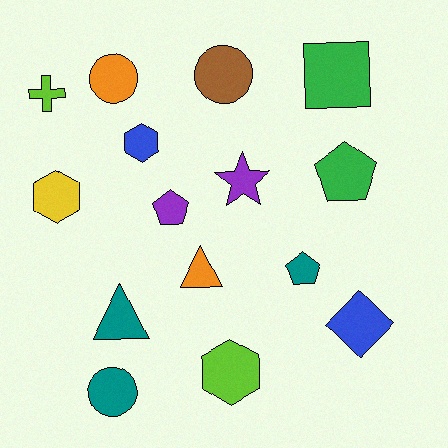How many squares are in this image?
There is 1 square.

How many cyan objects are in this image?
There are no cyan objects.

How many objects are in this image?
There are 15 objects.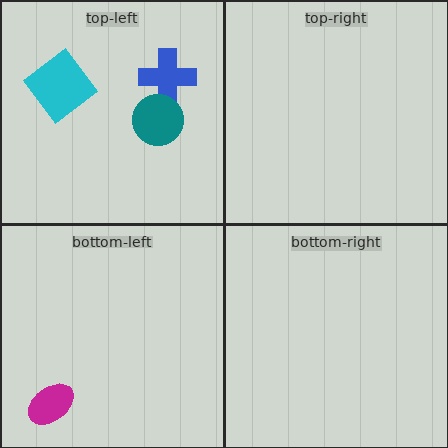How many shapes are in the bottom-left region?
1.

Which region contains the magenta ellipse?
The bottom-left region.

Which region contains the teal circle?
The top-left region.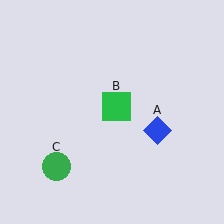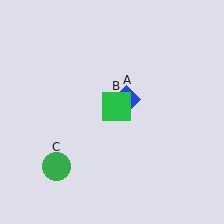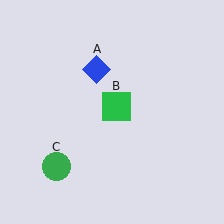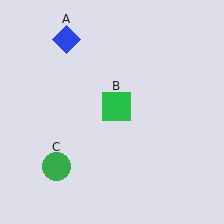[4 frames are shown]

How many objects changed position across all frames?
1 object changed position: blue diamond (object A).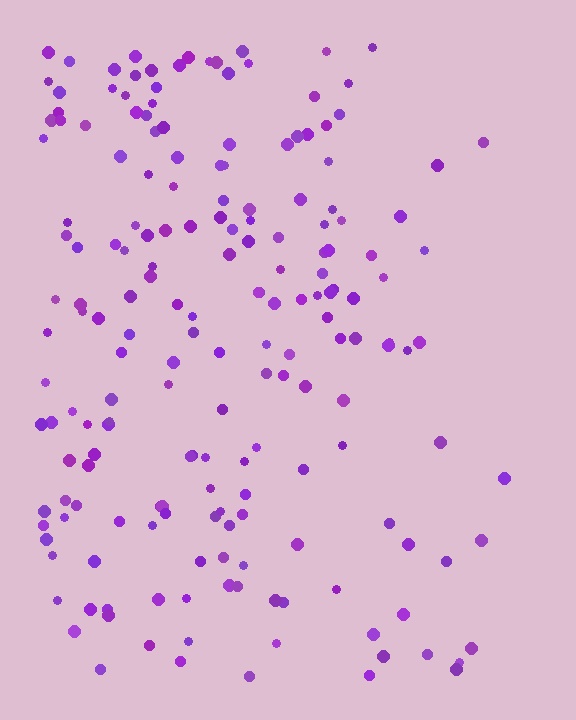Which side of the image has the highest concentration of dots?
The left.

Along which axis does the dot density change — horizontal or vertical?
Horizontal.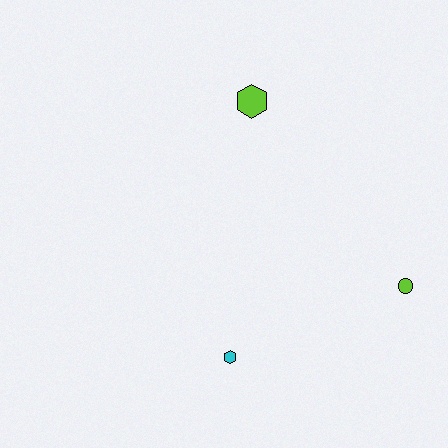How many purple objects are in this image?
There are no purple objects.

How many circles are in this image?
There is 1 circle.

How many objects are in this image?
There are 3 objects.